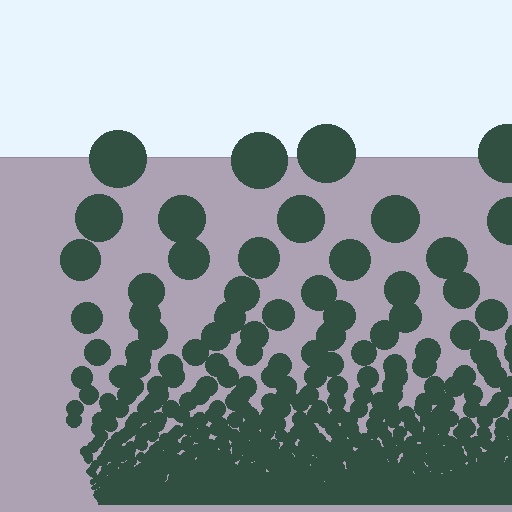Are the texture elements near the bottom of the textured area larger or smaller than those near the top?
Smaller. The gradient is inverted — elements near the bottom are smaller and denser.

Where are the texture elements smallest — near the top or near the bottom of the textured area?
Near the bottom.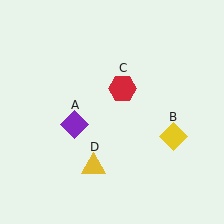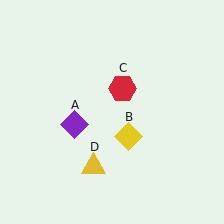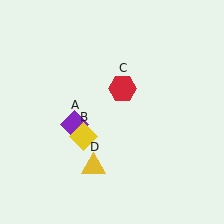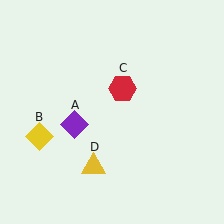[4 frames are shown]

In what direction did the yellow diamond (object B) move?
The yellow diamond (object B) moved left.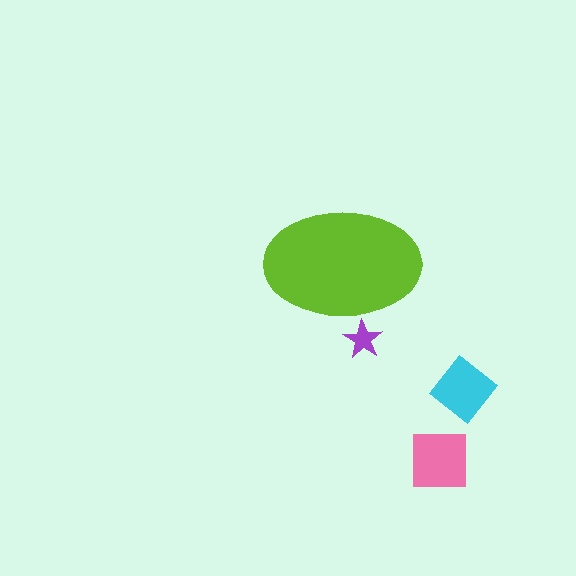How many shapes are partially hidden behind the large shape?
1 shape is partially hidden.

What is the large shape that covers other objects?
A lime ellipse.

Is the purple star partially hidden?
Yes, the purple star is partially hidden behind the lime ellipse.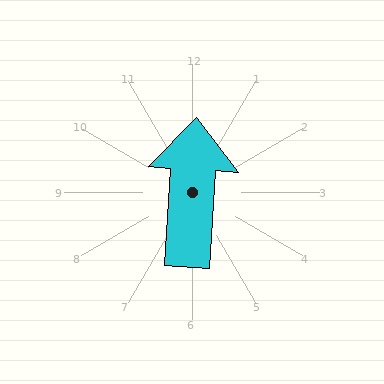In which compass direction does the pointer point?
North.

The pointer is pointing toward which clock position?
Roughly 12 o'clock.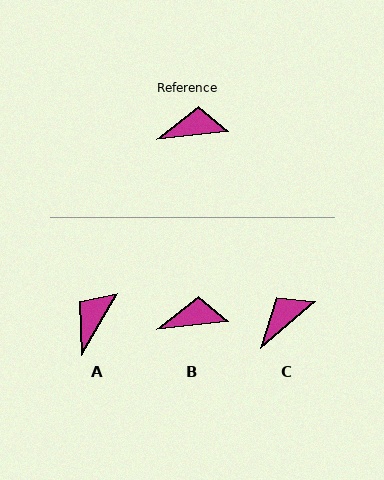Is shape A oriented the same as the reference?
No, it is off by about 54 degrees.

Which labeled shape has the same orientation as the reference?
B.